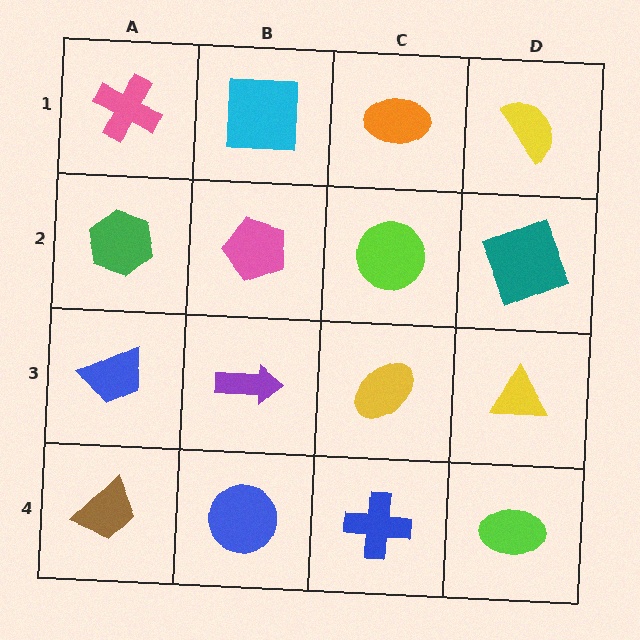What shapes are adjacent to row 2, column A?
A pink cross (row 1, column A), a blue trapezoid (row 3, column A), a pink pentagon (row 2, column B).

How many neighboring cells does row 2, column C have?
4.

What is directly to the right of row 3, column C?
A yellow triangle.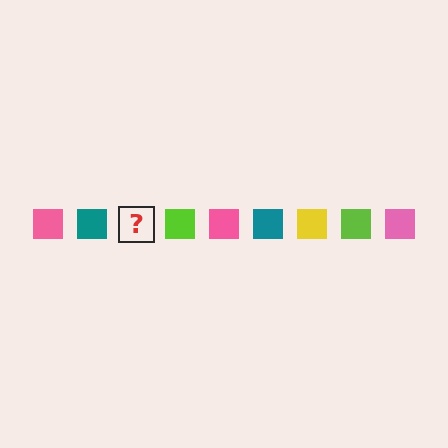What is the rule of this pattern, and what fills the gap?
The rule is that the pattern cycles through pink, teal, yellow, lime squares. The gap should be filled with a yellow square.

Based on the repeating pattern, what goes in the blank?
The blank should be a yellow square.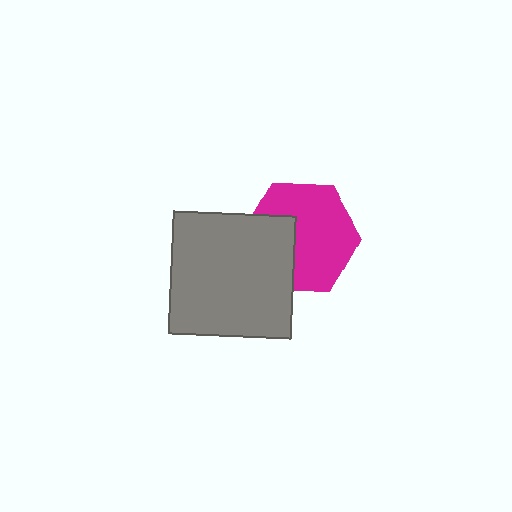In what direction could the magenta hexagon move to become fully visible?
The magenta hexagon could move right. That would shift it out from behind the gray rectangle entirely.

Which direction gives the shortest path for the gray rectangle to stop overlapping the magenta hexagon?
Moving left gives the shortest separation.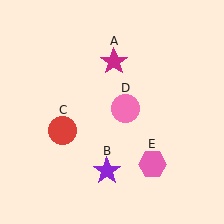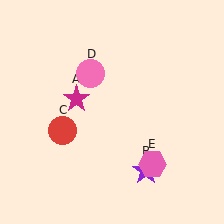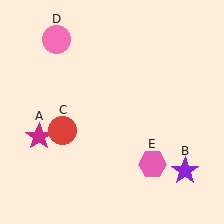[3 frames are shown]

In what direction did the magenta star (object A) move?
The magenta star (object A) moved down and to the left.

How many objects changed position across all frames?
3 objects changed position: magenta star (object A), purple star (object B), pink circle (object D).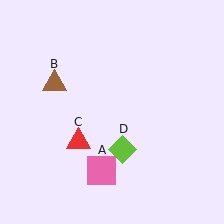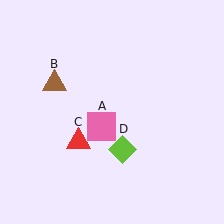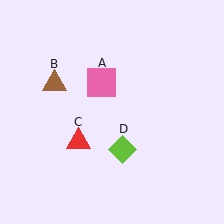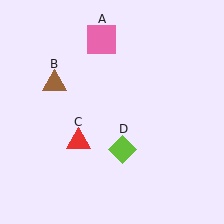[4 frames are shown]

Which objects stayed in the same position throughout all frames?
Brown triangle (object B) and red triangle (object C) and lime diamond (object D) remained stationary.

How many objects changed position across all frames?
1 object changed position: pink square (object A).